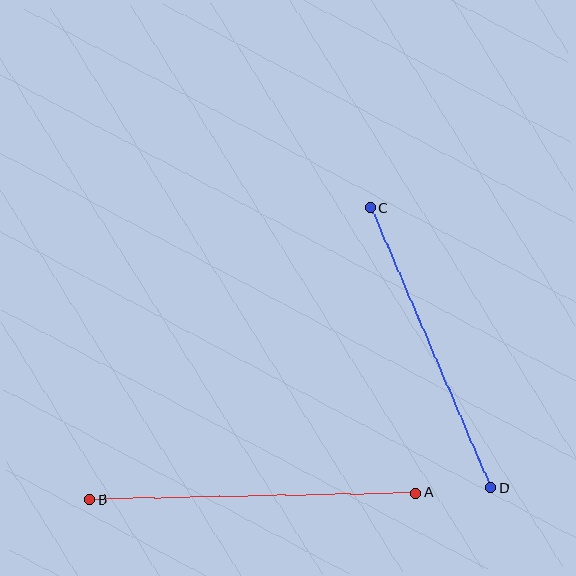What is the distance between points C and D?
The distance is approximately 305 pixels.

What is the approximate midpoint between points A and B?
The midpoint is at approximately (253, 496) pixels.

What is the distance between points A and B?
The distance is approximately 326 pixels.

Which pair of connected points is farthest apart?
Points A and B are farthest apart.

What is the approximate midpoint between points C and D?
The midpoint is at approximately (431, 348) pixels.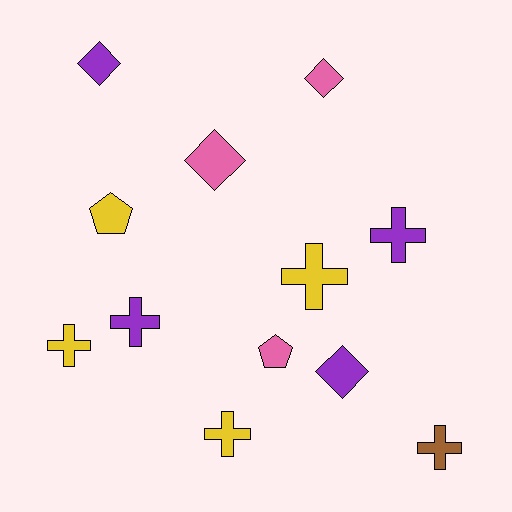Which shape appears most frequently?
Cross, with 6 objects.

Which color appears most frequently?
Yellow, with 4 objects.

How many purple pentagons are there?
There are no purple pentagons.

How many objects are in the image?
There are 12 objects.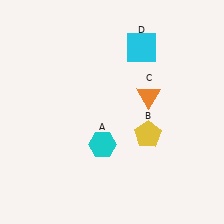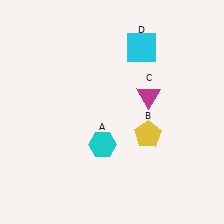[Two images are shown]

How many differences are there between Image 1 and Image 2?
There is 1 difference between the two images.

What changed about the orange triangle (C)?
In Image 1, C is orange. In Image 2, it changed to magenta.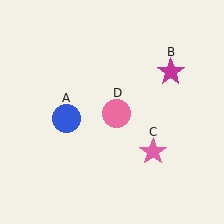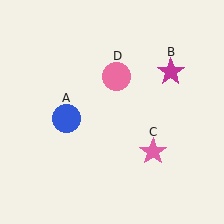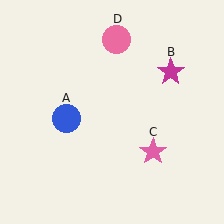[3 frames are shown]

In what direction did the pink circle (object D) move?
The pink circle (object D) moved up.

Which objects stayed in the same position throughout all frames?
Blue circle (object A) and magenta star (object B) and pink star (object C) remained stationary.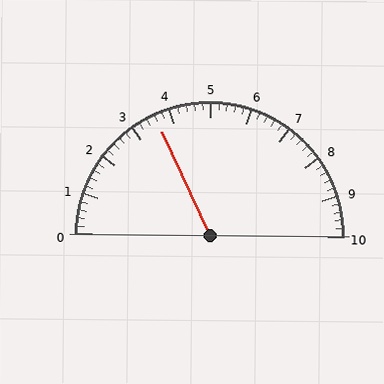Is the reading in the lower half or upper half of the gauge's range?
The reading is in the lower half of the range (0 to 10).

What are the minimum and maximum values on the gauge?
The gauge ranges from 0 to 10.